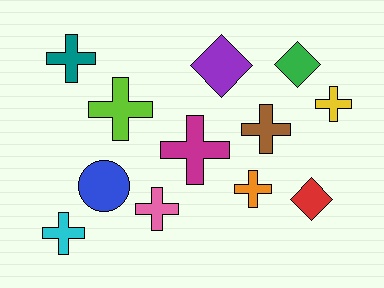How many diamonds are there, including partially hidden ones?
There are 3 diamonds.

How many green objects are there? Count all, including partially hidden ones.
There is 1 green object.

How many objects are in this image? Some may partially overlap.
There are 12 objects.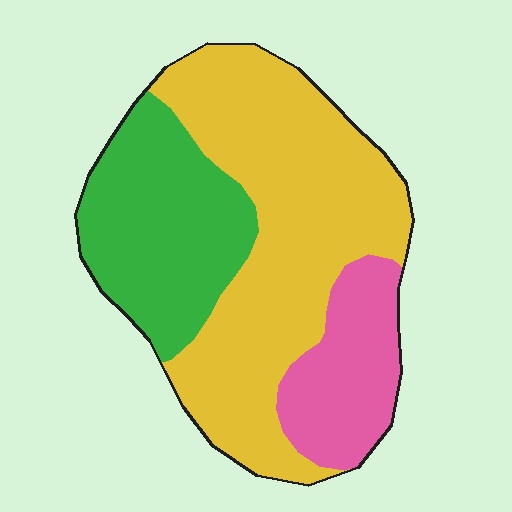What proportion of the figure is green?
Green takes up between a sixth and a third of the figure.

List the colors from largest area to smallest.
From largest to smallest: yellow, green, pink.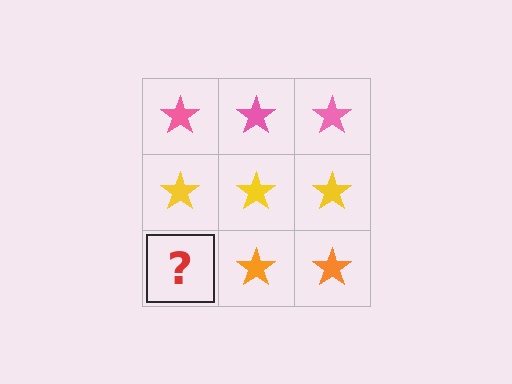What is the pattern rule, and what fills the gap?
The rule is that each row has a consistent color. The gap should be filled with an orange star.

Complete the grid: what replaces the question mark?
The question mark should be replaced with an orange star.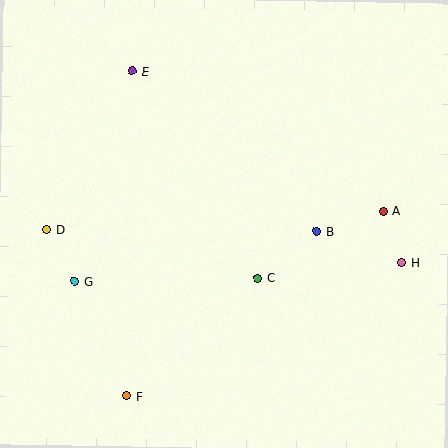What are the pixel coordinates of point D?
Point D is at (47, 230).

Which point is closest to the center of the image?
Point C at (258, 278) is closest to the center.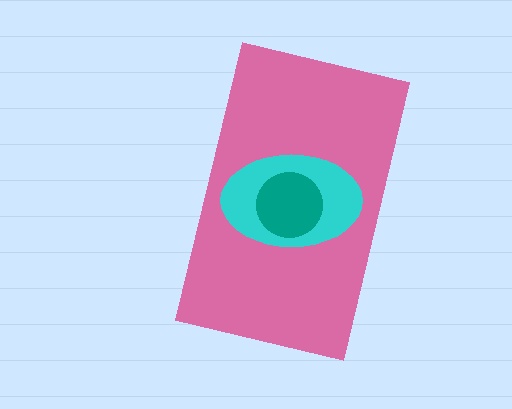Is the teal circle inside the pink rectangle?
Yes.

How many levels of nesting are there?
3.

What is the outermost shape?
The pink rectangle.